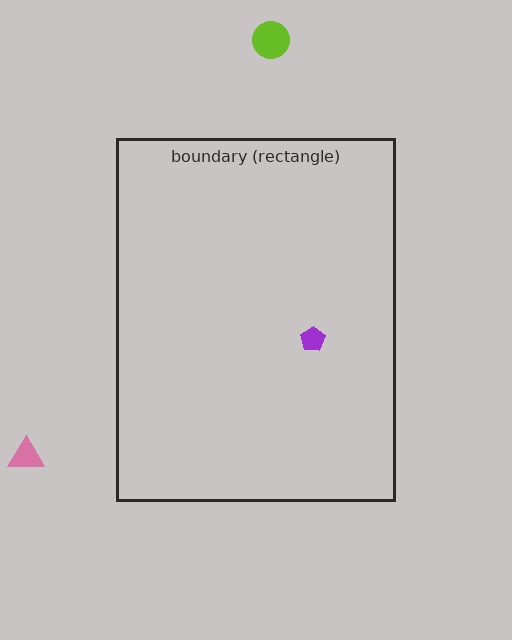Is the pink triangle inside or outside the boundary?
Outside.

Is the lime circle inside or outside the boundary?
Outside.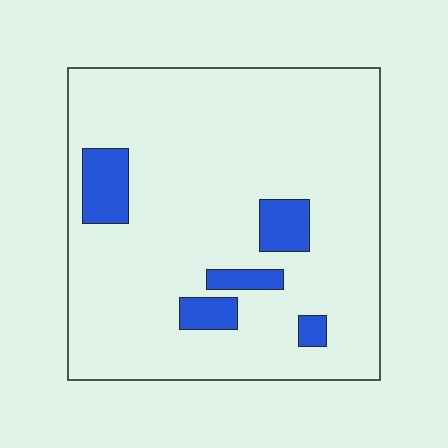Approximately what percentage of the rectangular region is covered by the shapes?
Approximately 10%.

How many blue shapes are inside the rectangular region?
5.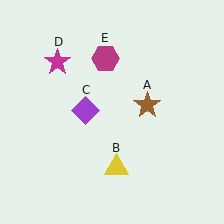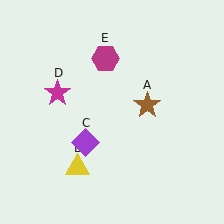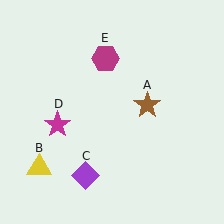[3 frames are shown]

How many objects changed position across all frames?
3 objects changed position: yellow triangle (object B), purple diamond (object C), magenta star (object D).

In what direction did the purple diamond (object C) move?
The purple diamond (object C) moved down.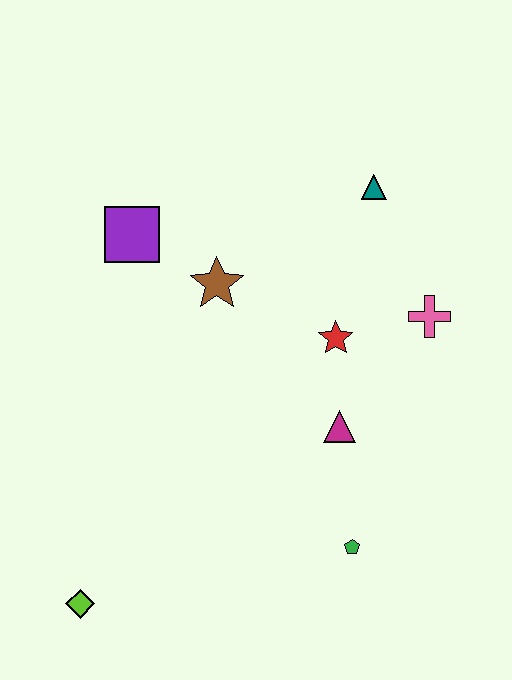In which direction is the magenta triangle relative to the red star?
The magenta triangle is below the red star.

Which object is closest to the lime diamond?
The green pentagon is closest to the lime diamond.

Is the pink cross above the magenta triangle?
Yes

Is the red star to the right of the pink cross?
No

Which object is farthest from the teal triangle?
The lime diamond is farthest from the teal triangle.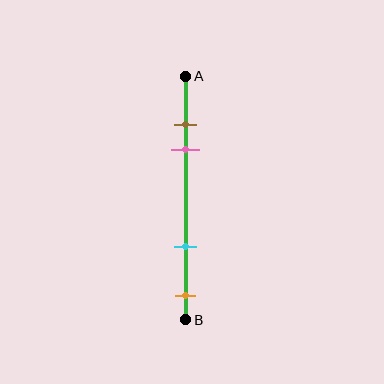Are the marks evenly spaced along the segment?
No, the marks are not evenly spaced.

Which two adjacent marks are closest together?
The brown and pink marks are the closest adjacent pair.